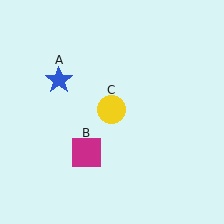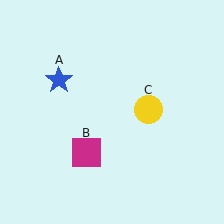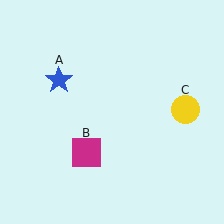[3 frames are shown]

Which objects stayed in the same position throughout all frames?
Blue star (object A) and magenta square (object B) remained stationary.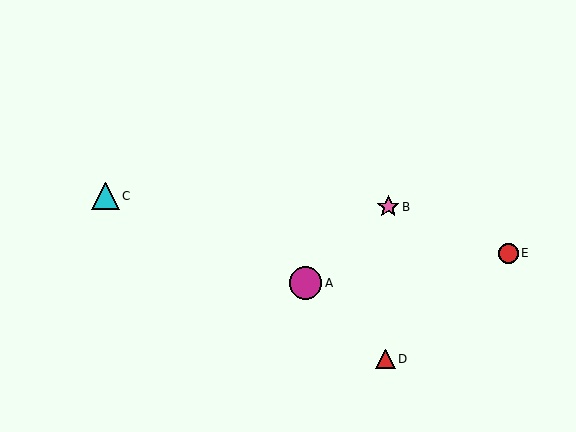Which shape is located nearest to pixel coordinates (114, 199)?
The cyan triangle (labeled C) at (105, 196) is nearest to that location.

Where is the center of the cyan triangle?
The center of the cyan triangle is at (105, 196).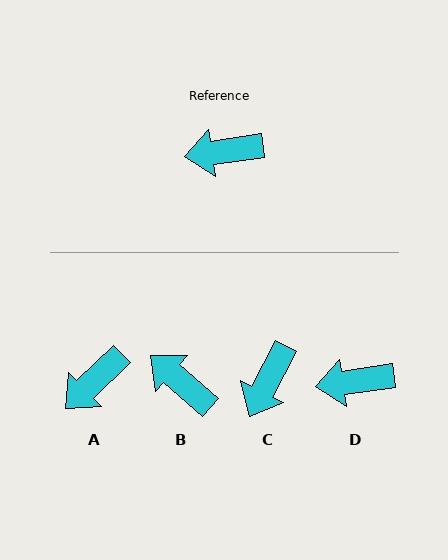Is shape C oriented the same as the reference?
No, it is off by about 55 degrees.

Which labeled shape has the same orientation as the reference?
D.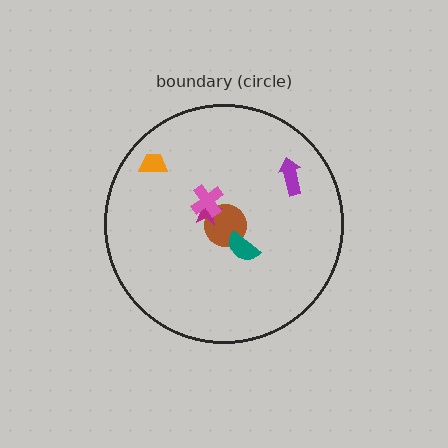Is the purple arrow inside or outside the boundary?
Inside.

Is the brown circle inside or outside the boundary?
Inside.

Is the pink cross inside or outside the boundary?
Inside.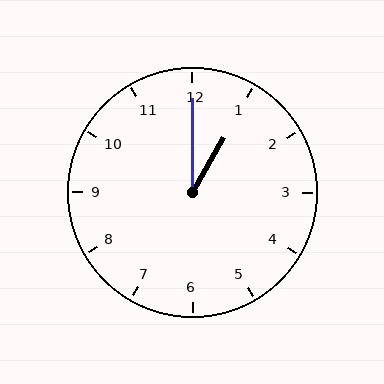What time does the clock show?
1:00.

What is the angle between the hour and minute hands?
Approximately 30 degrees.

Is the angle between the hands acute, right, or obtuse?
It is acute.